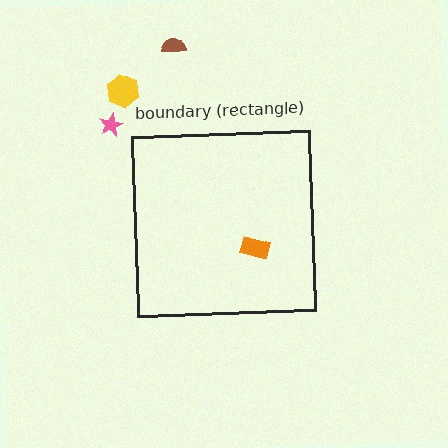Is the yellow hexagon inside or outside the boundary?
Outside.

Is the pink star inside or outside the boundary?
Outside.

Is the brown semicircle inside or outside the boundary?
Outside.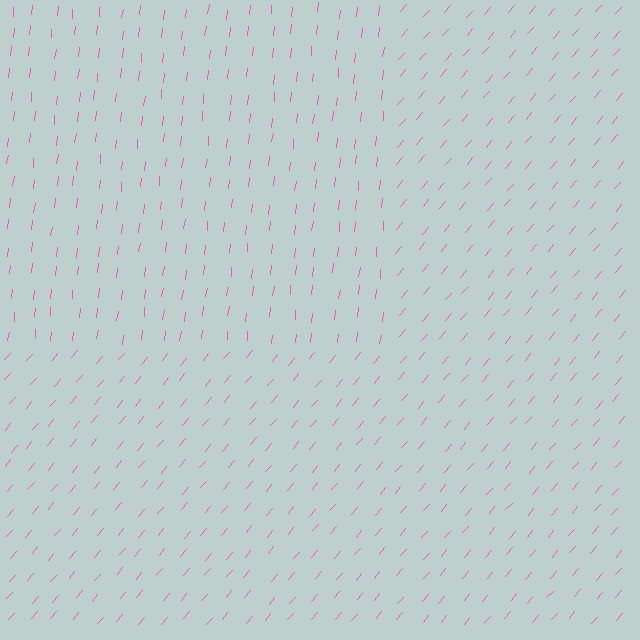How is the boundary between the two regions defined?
The boundary is defined purely by a change in line orientation (approximately 34 degrees difference). All lines are the same color and thickness.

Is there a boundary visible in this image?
Yes, there is a texture boundary formed by a change in line orientation.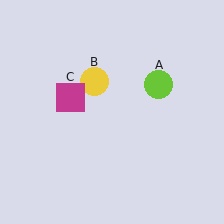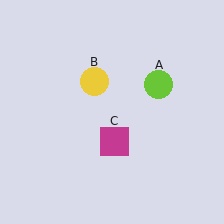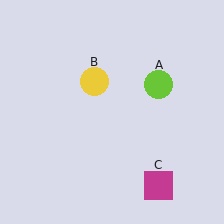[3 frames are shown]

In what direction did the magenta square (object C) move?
The magenta square (object C) moved down and to the right.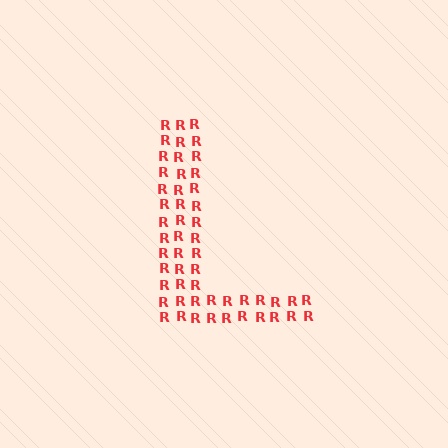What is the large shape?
The large shape is the letter L.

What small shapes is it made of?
It is made of small letter R's.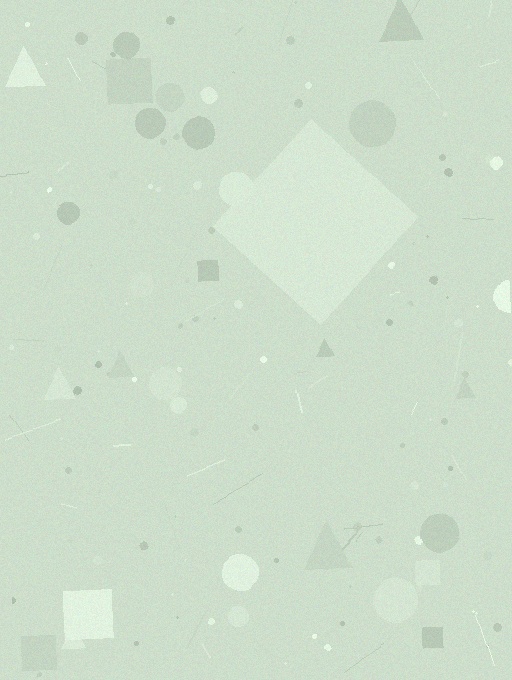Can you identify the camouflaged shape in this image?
The camouflaged shape is a diamond.